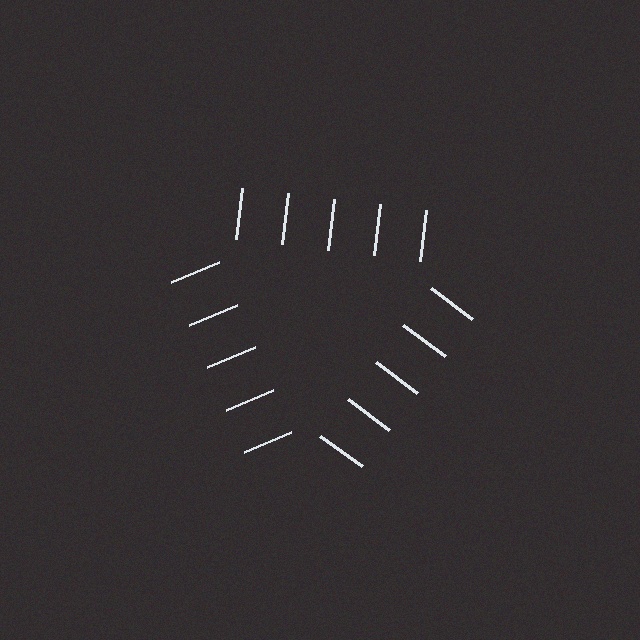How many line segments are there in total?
15 — 5 along each of the 3 edges.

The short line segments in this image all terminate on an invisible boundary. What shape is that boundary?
An illusory triangle — the line segments terminate on its edges but no continuous stroke is drawn.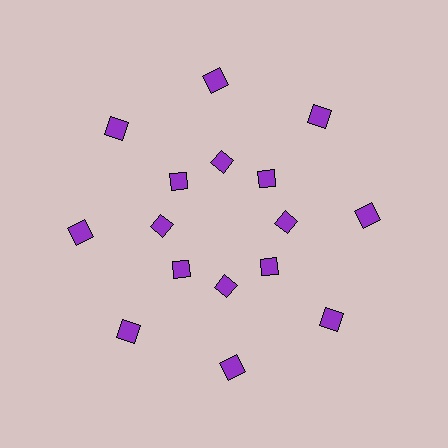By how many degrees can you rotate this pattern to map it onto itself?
The pattern maps onto itself every 45 degrees of rotation.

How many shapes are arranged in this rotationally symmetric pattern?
There are 16 shapes, arranged in 8 groups of 2.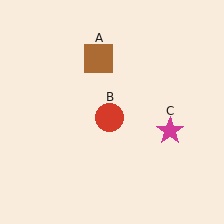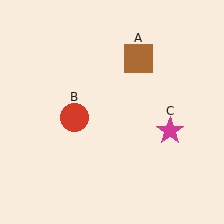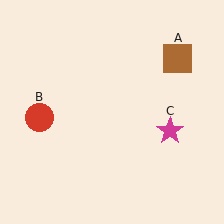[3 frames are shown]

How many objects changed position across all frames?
2 objects changed position: brown square (object A), red circle (object B).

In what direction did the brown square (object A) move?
The brown square (object A) moved right.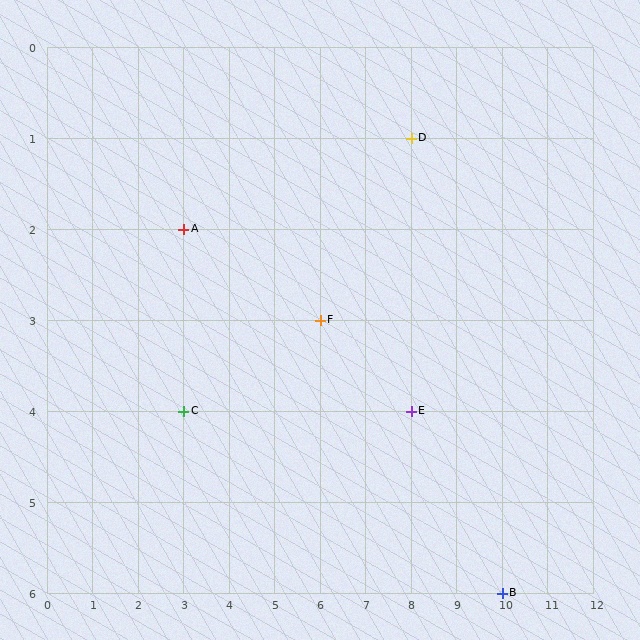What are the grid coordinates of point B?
Point B is at grid coordinates (10, 6).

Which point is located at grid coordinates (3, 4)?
Point C is at (3, 4).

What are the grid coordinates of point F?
Point F is at grid coordinates (6, 3).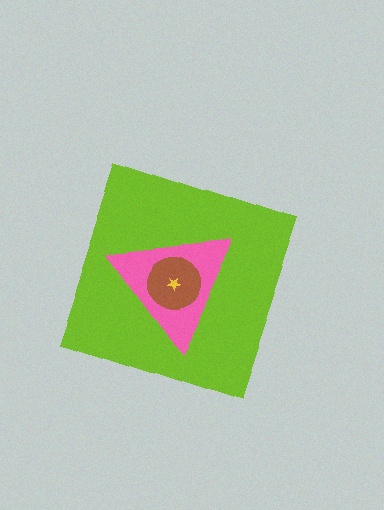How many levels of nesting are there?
4.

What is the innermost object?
The yellow star.